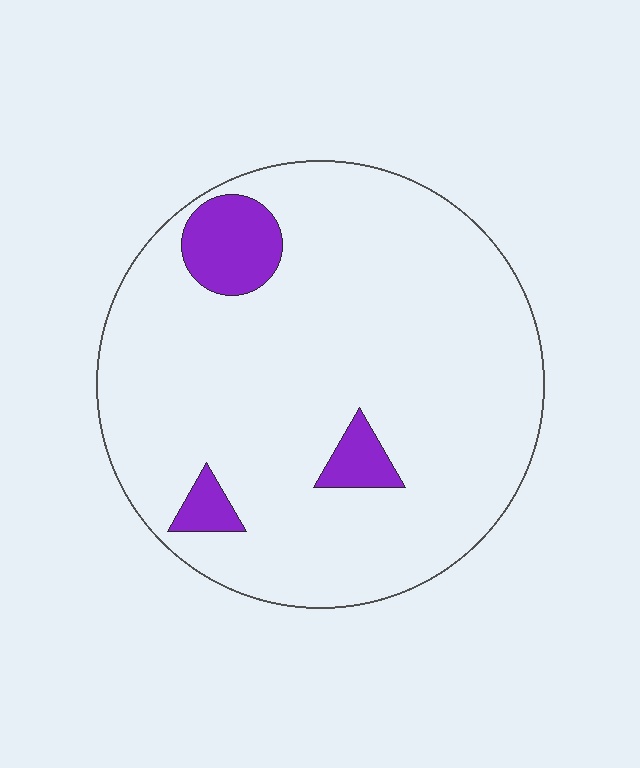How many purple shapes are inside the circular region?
3.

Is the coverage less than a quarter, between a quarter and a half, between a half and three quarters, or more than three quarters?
Less than a quarter.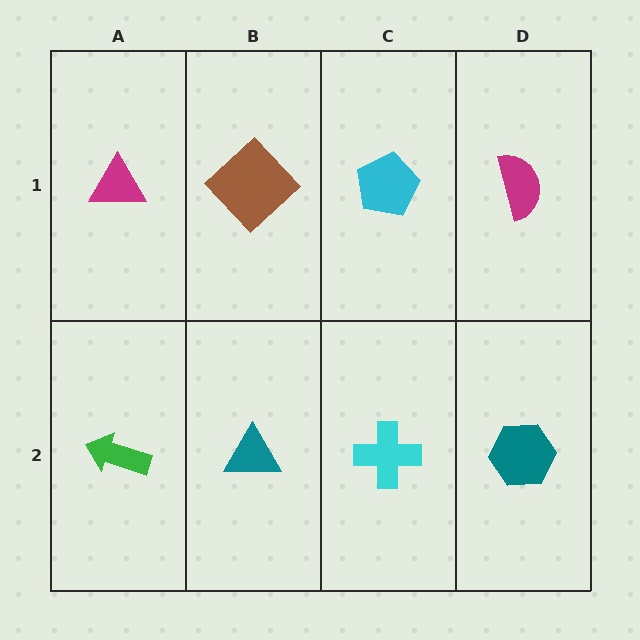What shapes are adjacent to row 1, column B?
A teal triangle (row 2, column B), a magenta triangle (row 1, column A), a cyan pentagon (row 1, column C).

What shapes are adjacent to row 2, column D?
A magenta semicircle (row 1, column D), a cyan cross (row 2, column C).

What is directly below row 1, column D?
A teal hexagon.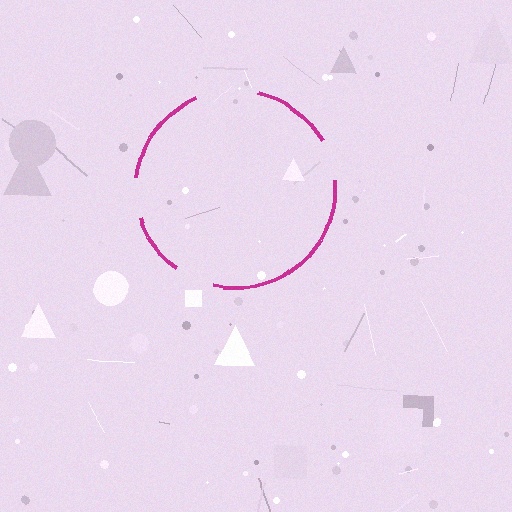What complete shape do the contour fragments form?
The contour fragments form a circle.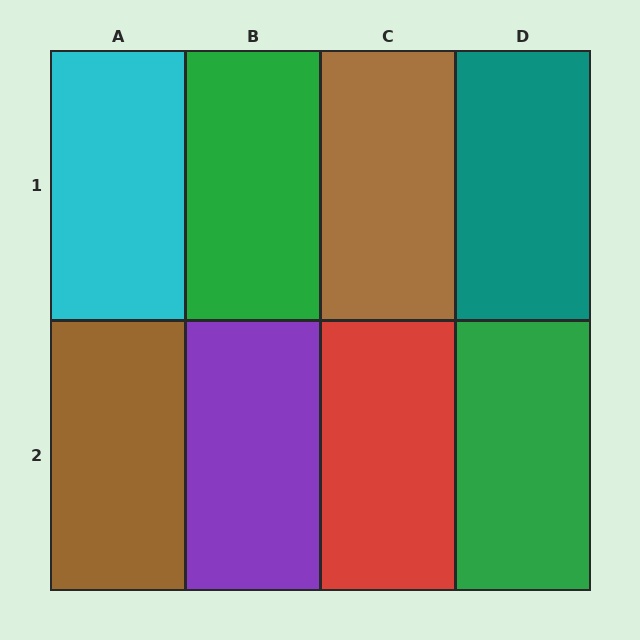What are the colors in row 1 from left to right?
Cyan, green, brown, teal.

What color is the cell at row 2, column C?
Red.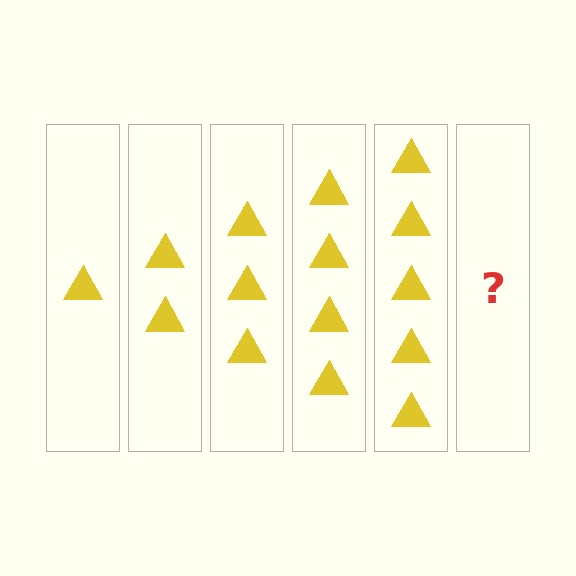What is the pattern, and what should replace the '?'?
The pattern is that each step adds one more triangle. The '?' should be 6 triangles.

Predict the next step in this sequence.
The next step is 6 triangles.